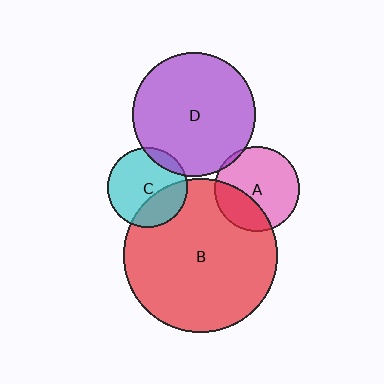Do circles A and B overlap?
Yes.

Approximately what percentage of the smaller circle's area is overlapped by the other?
Approximately 30%.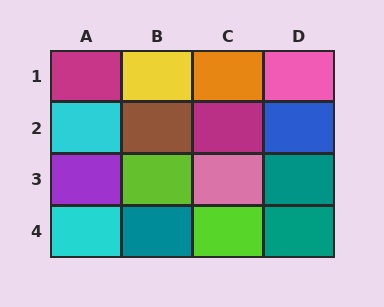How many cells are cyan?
2 cells are cyan.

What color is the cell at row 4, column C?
Lime.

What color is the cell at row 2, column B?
Brown.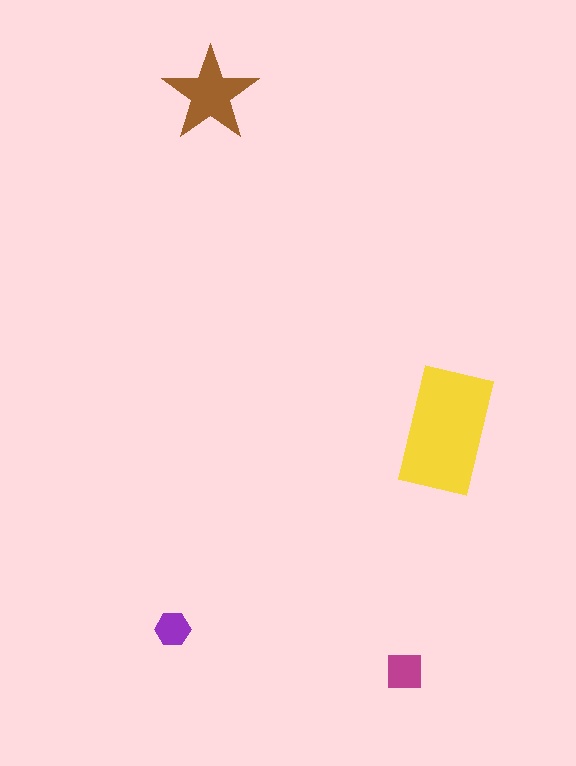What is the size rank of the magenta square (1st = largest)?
3rd.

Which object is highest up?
The brown star is topmost.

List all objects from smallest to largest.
The purple hexagon, the magenta square, the brown star, the yellow rectangle.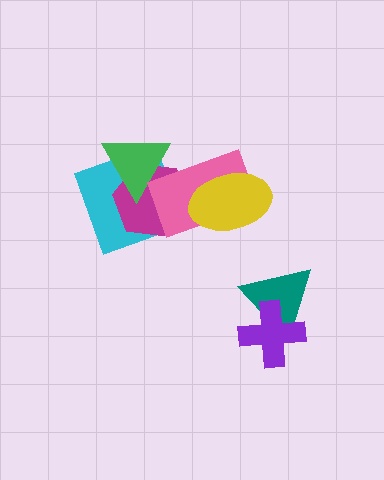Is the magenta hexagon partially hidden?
Yes, it is partially covered by another shape.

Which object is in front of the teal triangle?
The purple cross is in front of the teal triangle.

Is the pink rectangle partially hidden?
Yes, it is partially covered by another shape.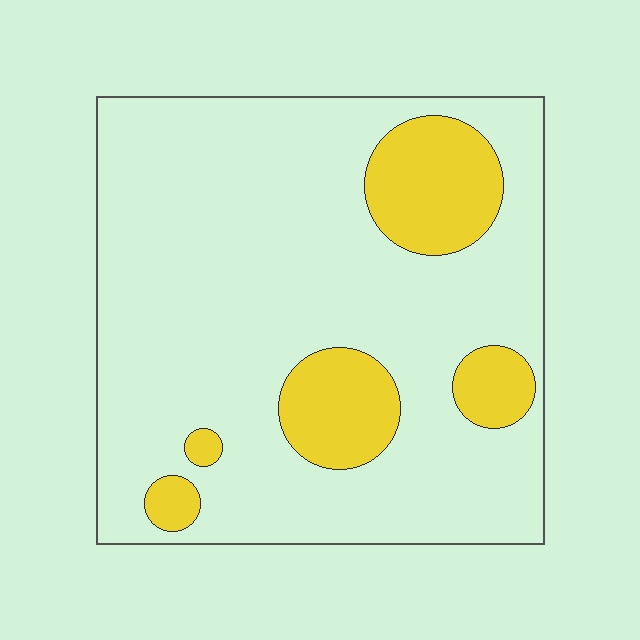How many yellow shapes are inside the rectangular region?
5.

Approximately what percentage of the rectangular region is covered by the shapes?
Approximately 20%.